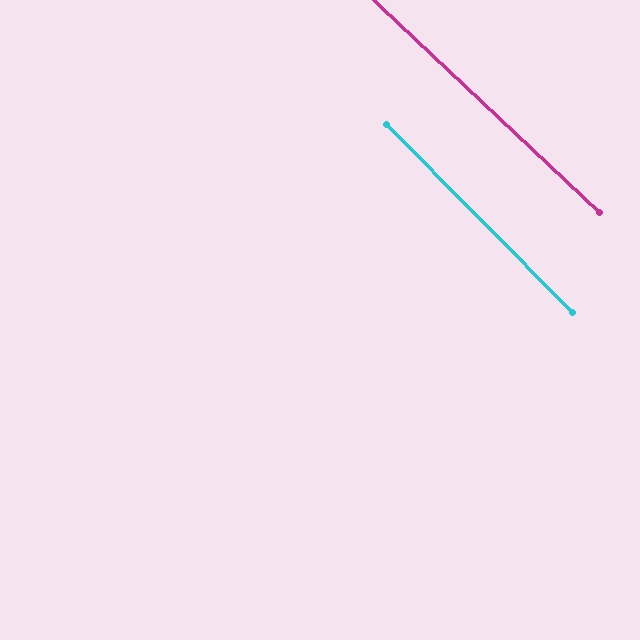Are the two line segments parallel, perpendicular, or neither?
Parallel — their directions differ by only 2.0°.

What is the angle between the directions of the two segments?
Approximately 2 degrees.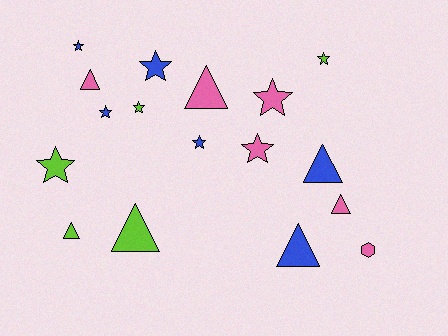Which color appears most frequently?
Blue, with 6 objects.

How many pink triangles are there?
There are 3 pink triangles.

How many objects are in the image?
There are 17 objects.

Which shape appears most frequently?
Star, with 9 objects.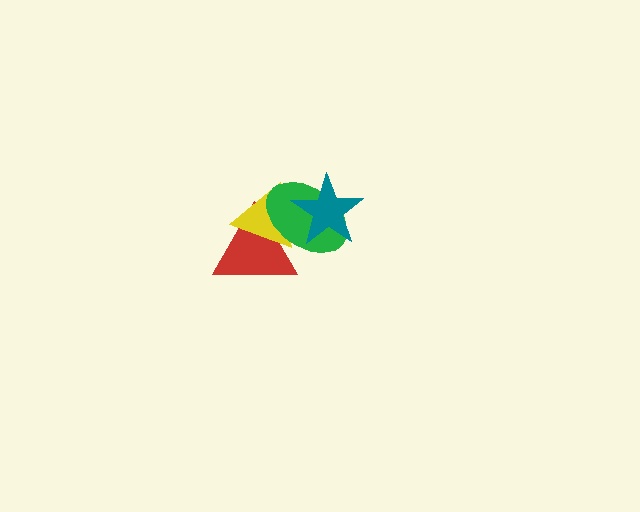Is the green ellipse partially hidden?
Yes, it is partially covered by another shape.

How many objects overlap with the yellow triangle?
3 objects overlap with the yellow triangle.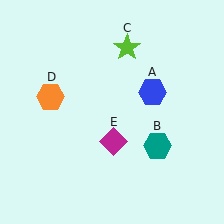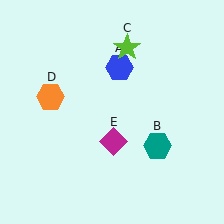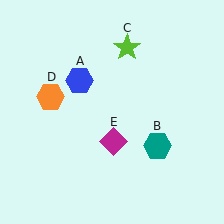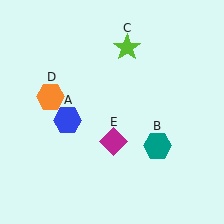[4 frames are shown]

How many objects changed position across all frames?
1 object changed position: blue hexagon (object A).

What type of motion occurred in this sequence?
The blue hexagon (object A) rotated counterclockwise around the center of the scene.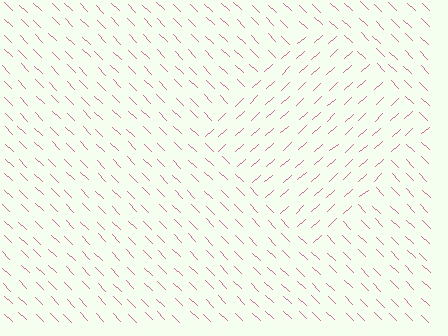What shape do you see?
I see a diamond.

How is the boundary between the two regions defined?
The boundary is defined purely by a change in line orientation (approximately 87 degrees difference). All lines are the same color and thickness.